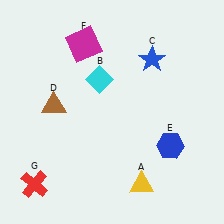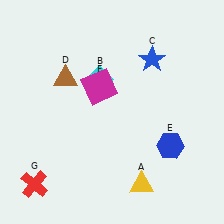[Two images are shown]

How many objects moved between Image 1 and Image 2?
2 objects moved between the two images.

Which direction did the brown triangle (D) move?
The brown triangle (D) moved up.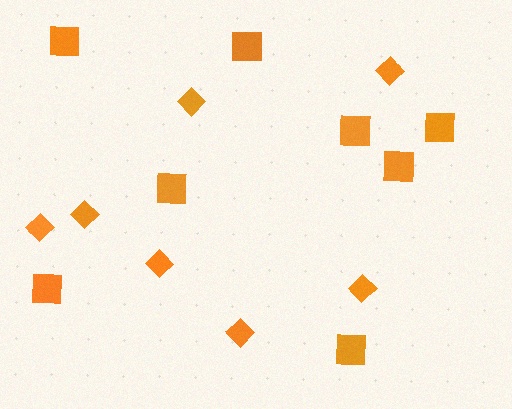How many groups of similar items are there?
There are 2 groups: one group of squares (8) and one group of diamonds (7).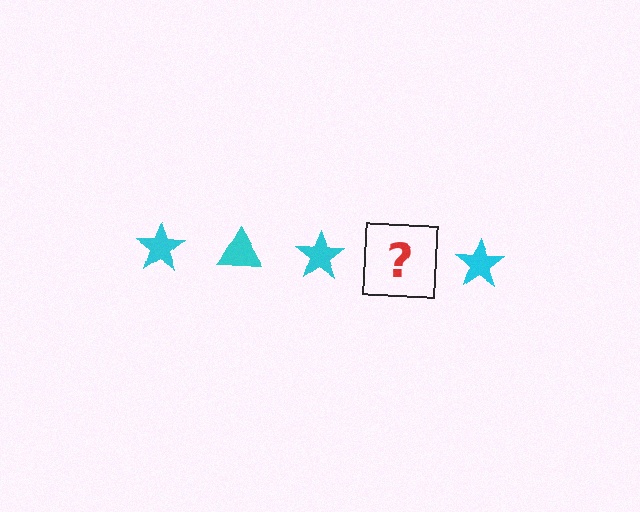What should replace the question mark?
The question mark should be replaced with a cyan triangle.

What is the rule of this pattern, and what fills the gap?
The rule is that the pattern cycles through star, triangle shapes in cyan. The gap should be filled with a cyan triangle.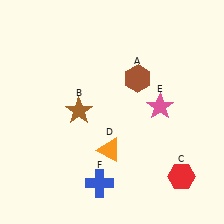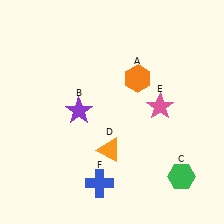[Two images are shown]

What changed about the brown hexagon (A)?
In Image 1, A is brown. In Image 2, it changed to orange.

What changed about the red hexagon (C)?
In Image 1, C is red. In Image 2, it changed to green.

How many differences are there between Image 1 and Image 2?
There are 3 differences between the two images.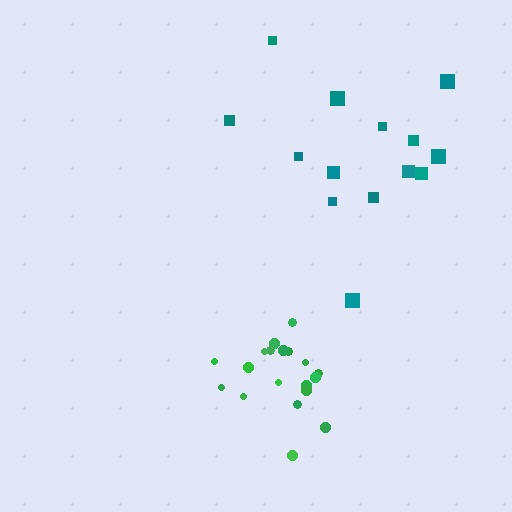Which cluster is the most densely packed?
Green.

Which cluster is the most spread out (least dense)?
Teal.